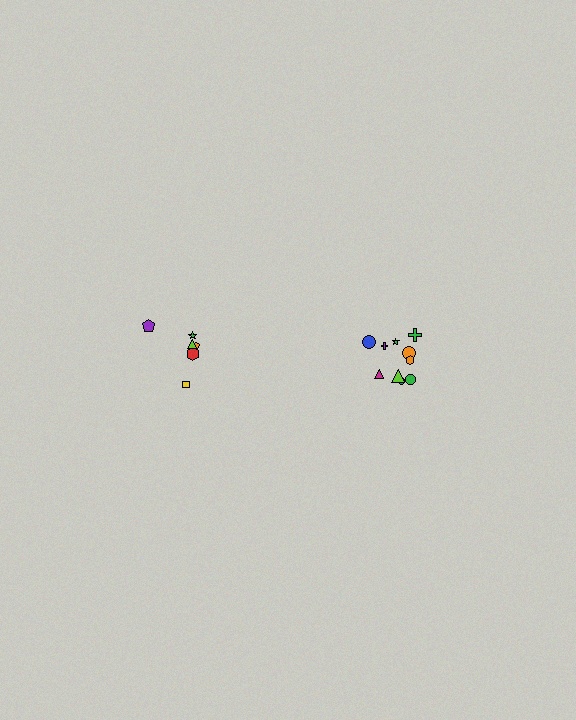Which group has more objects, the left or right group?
The right group.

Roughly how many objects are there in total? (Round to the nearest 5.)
Roughly 15 objects in total.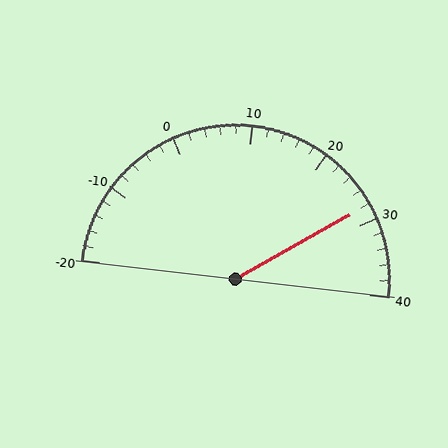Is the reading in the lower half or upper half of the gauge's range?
The reading is in the upper half of the range (-20 to 40).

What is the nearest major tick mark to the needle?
The nearest major tick mark is 30.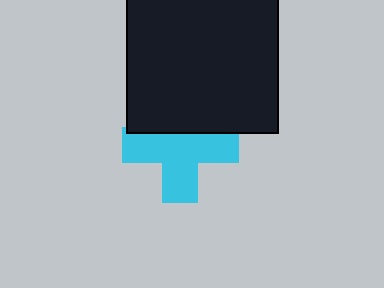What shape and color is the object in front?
The object in front is a black square.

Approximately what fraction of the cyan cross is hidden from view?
Roughly 31% of the cyan cross is hidden behind the black square.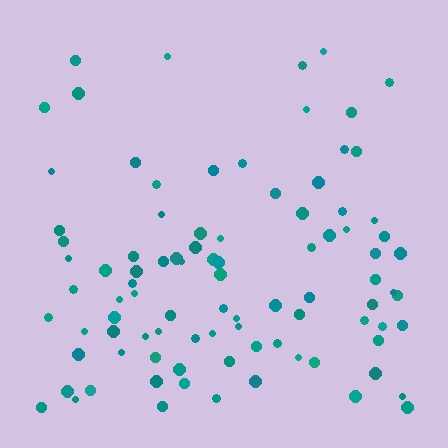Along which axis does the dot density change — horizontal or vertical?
Vertical.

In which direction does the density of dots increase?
From top to bottom, with the bottom side densest.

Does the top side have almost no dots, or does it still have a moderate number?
Still a moderate number, just noticeably fewer than the bottom.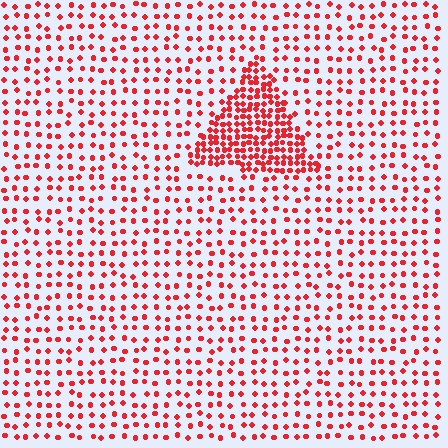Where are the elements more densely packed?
The elements are more densely packed inside the triangle boundary.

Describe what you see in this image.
The image contains small red elements arranged at two different densities. A triangle-shaped region is visible where the elements are more densely packed than the surrounding area.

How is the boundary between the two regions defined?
The boundary is defined by a change in element density (approximately 2.6x ratio). All elements are the same color, size, and shape.